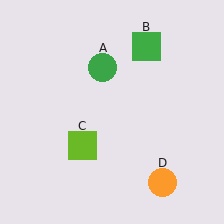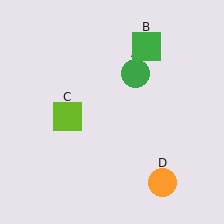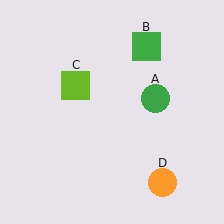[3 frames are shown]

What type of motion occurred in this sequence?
The green circle (object A), lime square (object C) rotated clockwise around the center of the scene.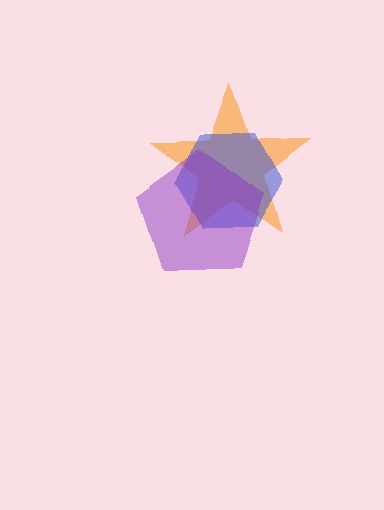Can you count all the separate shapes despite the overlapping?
Yes, there are 3 separate shapes.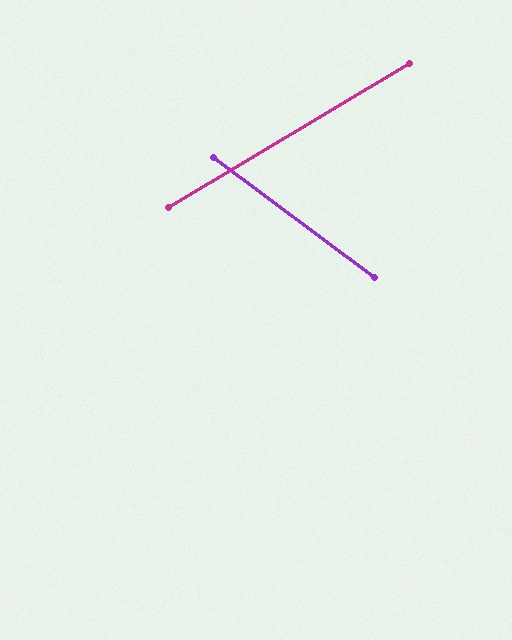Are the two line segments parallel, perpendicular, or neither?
Neither parallel nor perpendicular — they differ by about 68°.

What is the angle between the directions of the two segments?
Approximately 68 degrees.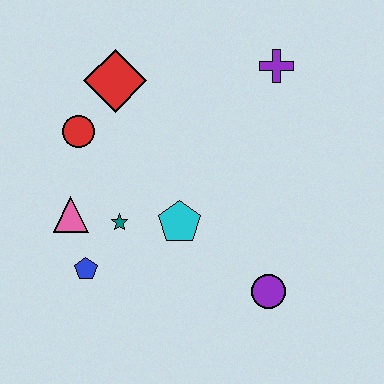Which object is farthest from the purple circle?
The red diamond is farthest from the purple circle.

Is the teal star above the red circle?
No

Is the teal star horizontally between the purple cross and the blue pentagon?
Yes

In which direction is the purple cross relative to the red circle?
The purple cross is to the right of the red circle.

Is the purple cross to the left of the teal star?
No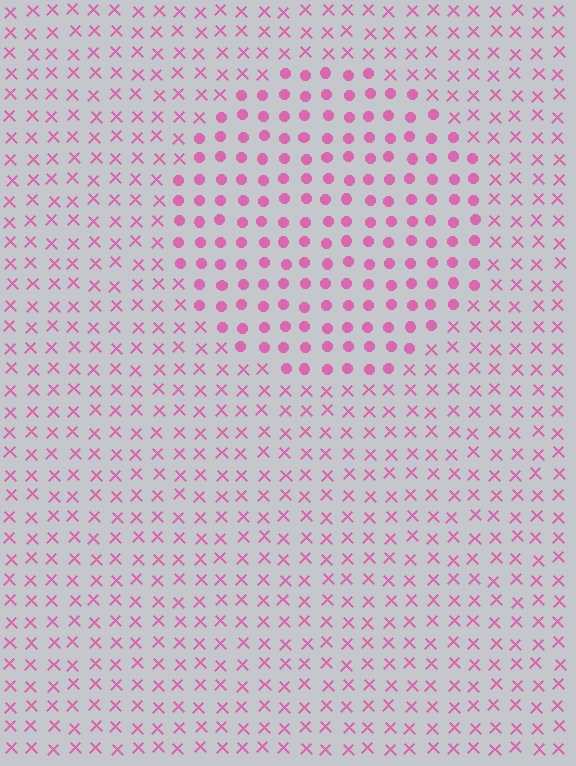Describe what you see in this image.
The image is filled with small pink elements arranged in a uniform grid. A circle-shaped region contains circles, while the surrounding area contains X marks. The boundary is defined purely by the change in element shape.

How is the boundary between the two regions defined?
The boundary is defined by a change in element shape: circles inside vs. X marks outside. All elements share the same color and spacing.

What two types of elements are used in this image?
The image uses circles inside the circle region and X marks outside it.